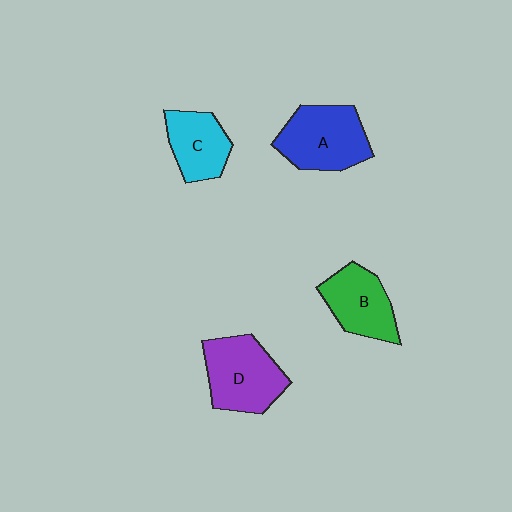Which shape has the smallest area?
Shape C (cyan).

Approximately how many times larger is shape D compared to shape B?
Approximately 1.2 times.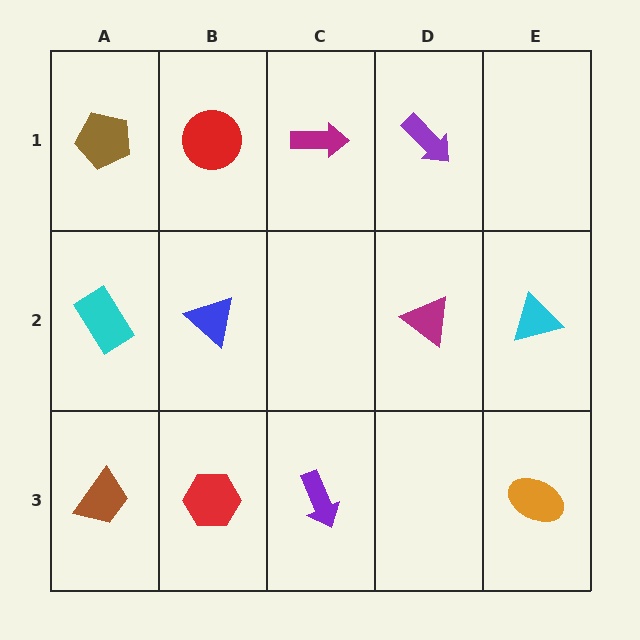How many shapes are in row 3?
4 shapes.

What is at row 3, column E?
An orange ellipse.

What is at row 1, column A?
A brown pentagon.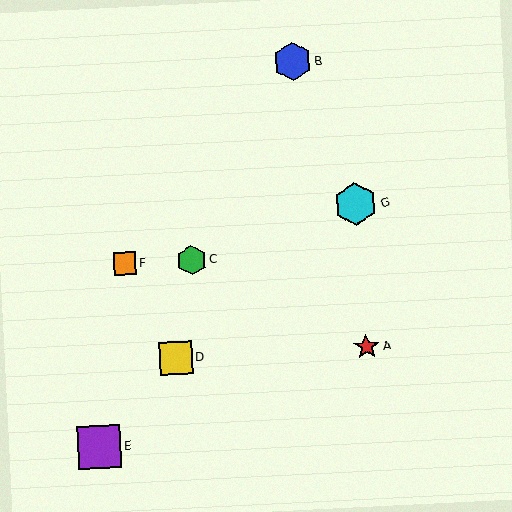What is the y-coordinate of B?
Object B is at y≈62.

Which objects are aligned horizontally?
Objects C, F are aligned horizontally.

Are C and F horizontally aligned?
Yes, both are at y≈260.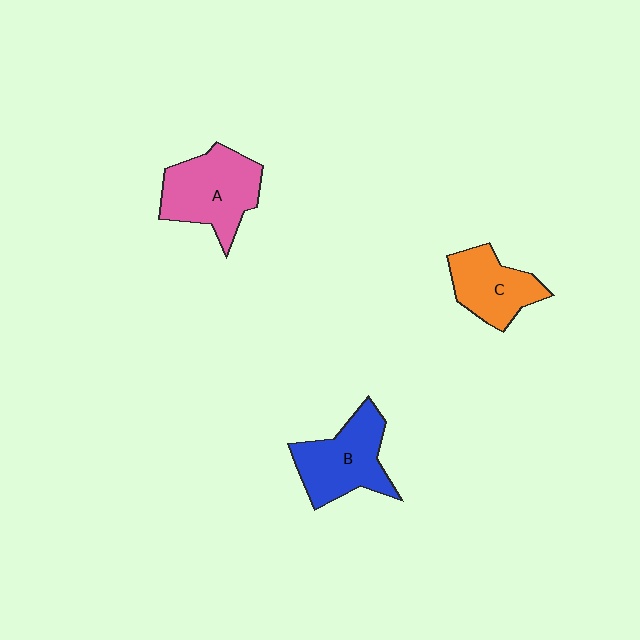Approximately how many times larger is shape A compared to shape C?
Approximately 1.4 times.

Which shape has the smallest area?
Shape C (orange).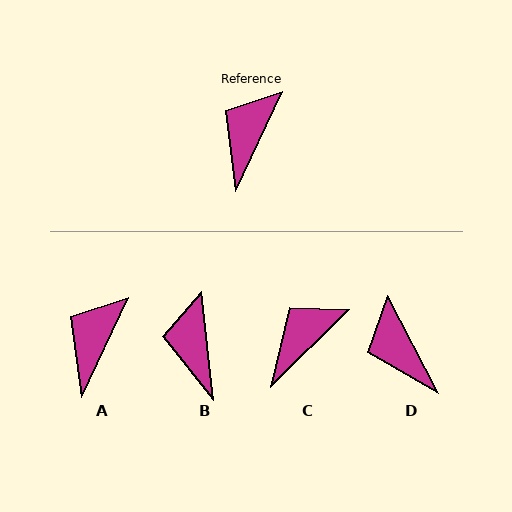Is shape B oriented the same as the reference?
No, it is off by about 32 degrees.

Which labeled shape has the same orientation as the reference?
A.